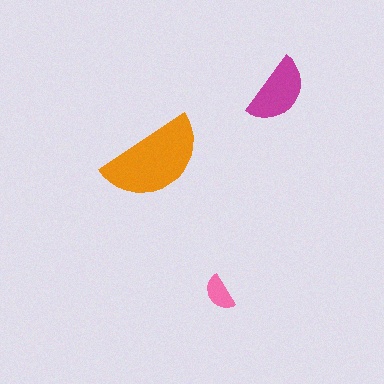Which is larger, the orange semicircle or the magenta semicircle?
The orange one.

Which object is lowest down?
The pink semicircle is bottommost.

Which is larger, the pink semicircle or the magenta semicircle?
The magenta one.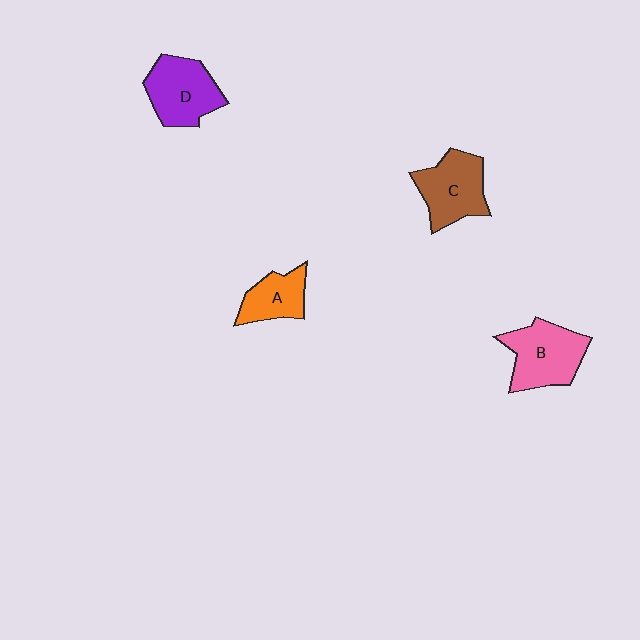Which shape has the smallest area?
Shape A (orange).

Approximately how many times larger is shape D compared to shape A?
Approximately 1.5 times.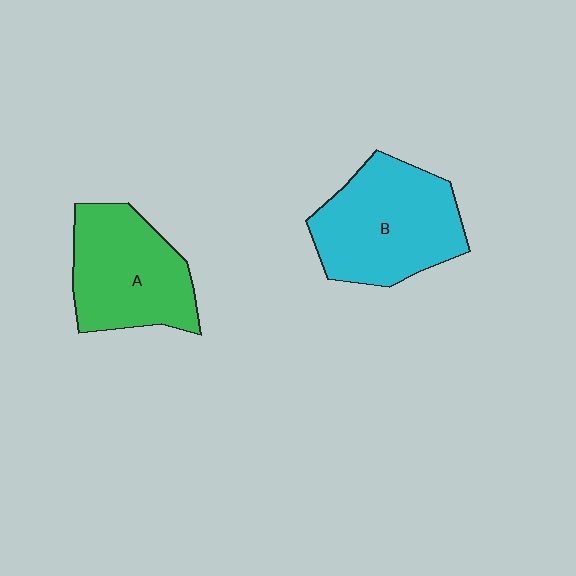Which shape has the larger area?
Shape B (cyan).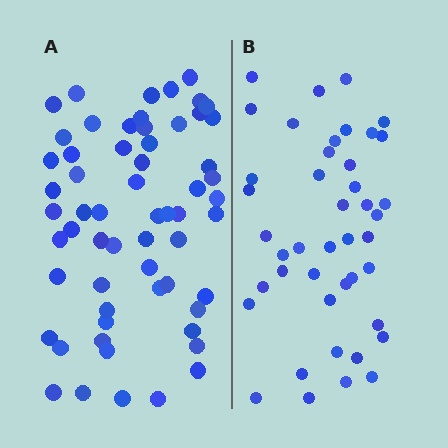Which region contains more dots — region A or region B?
Region A (the left region) has more dots.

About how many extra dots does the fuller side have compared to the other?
Region A has approximately 15 more dots than region B.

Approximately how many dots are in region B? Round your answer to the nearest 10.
About 40 dots. (The exact count is 43, which rounds to 40.)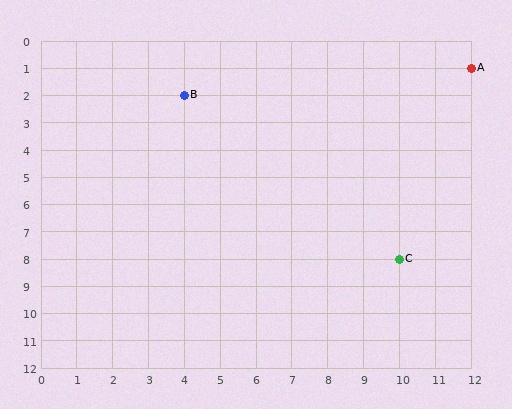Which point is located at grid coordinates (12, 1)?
Point A is at (12, 1).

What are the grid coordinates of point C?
Point C is at grid coordinates (10, 8).